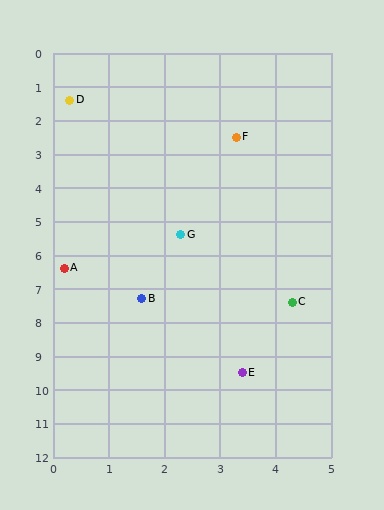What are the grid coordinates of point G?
Point G is at approximately (2.3, 5.4).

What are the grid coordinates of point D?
Point D is at approximately (0.3, 1.4).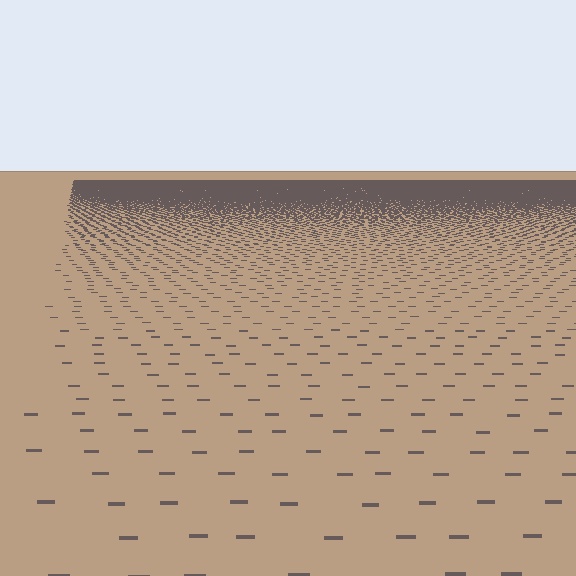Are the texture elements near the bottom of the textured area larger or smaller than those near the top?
Larger. Near the bottom, elements are closer to the viewer and appear at a bigger on-screen size.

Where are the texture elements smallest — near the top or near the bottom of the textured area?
Near the top.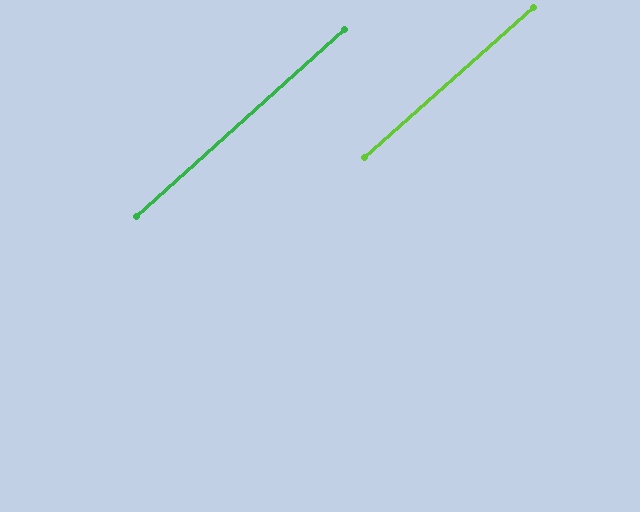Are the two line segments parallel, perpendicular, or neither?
Parallel — their directions differ by only 0.3°.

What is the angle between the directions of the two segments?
Approximately 0 degrees.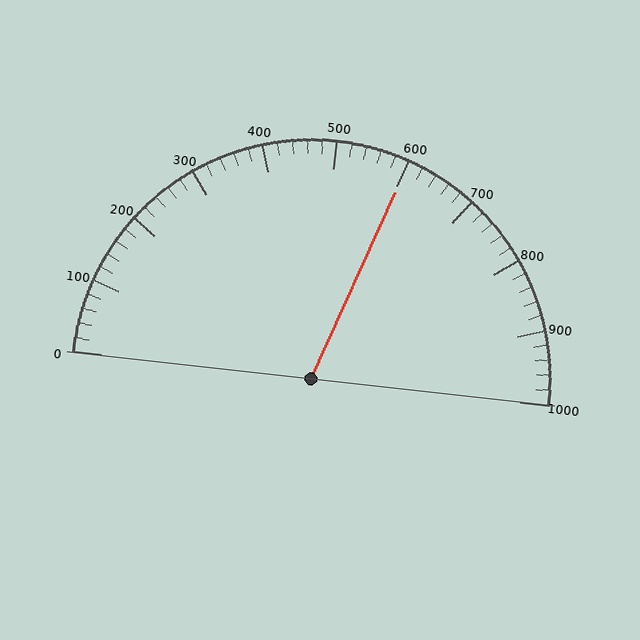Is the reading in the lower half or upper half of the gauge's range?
The reading is in the upper half of the range (0 to 1000).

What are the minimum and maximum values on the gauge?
The gauge ranges from 0 to 1000.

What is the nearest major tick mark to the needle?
The nearest major tick mark is 600.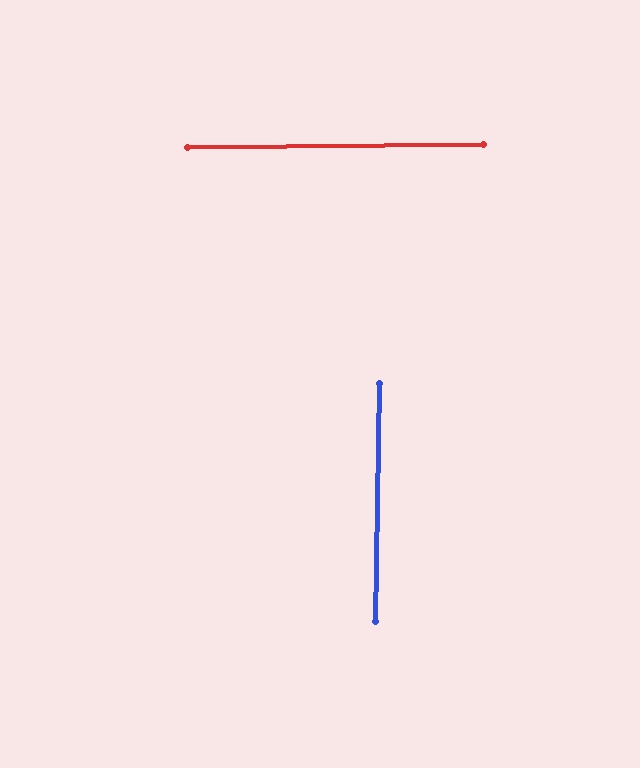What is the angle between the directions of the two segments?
Approximately 88 degrees.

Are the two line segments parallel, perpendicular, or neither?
Perpendicular — they meet at approximately 88°.